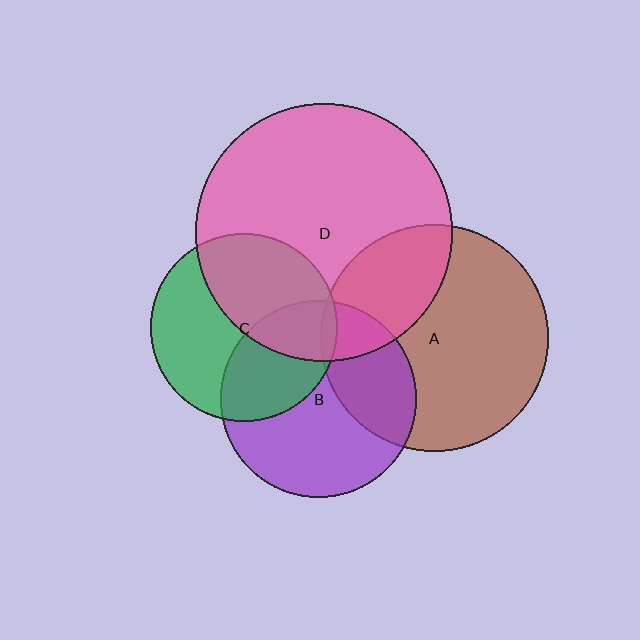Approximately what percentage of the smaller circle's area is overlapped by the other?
Approximately 35%.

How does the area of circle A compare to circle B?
Approximately 1.3 times.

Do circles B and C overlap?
Yes.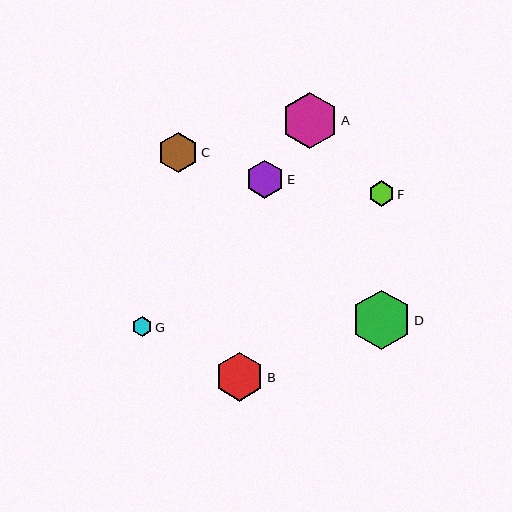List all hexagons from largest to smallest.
From largest to smallest: D, A, B, C, E, F, G.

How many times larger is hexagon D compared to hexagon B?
Hexagon D is approximately 1.2 times the size of hexagon B.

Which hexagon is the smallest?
Hexagon G is the smallest with a size of approximately 19 pixels.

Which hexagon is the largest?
Hexagon D is the largest with a size of approximately 60 pixels.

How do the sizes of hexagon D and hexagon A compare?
Hexagon D and hexagon A are approximately the same size.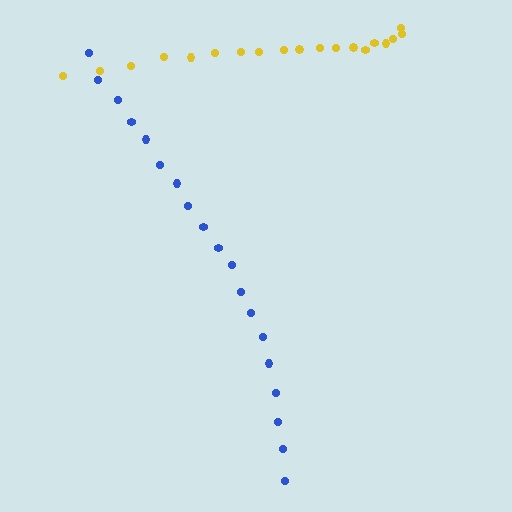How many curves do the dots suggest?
There are 2 distinct paths.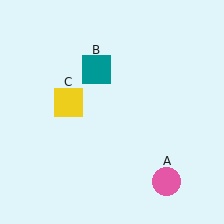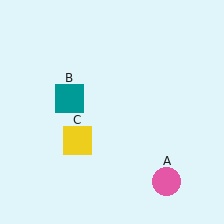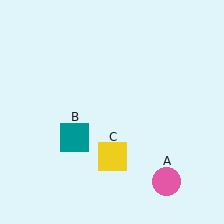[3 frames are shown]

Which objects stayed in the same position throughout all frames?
Pink circle (object A) remained stationary.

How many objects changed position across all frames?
2 objects changed position: teal square (object B), yellow square (object C).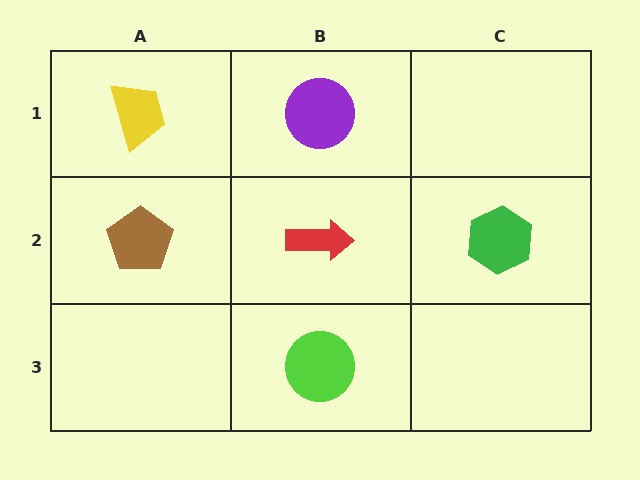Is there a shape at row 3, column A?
No, that cell is empty.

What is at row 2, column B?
A red arrow.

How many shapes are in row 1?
2 shapes.